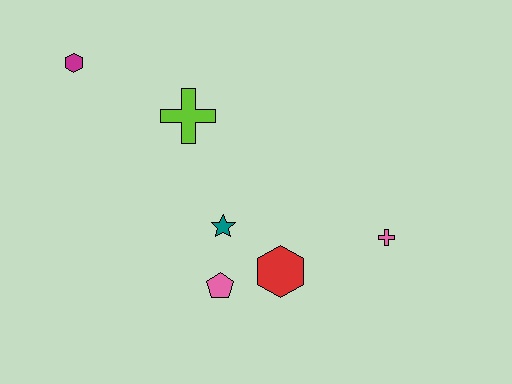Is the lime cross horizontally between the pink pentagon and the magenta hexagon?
Yes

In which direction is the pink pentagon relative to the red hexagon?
The pink pentagon is to the left of the red hexagon.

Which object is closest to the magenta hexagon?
The lime cross is closest to the magenta hexagon.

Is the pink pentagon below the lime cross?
Yes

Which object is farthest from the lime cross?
The pink cross is farthest from the lime cross.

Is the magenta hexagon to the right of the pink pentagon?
No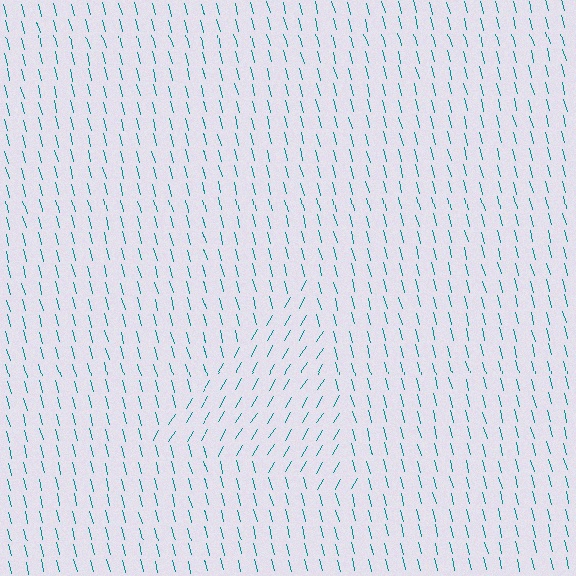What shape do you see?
I see a triangle.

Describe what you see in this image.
The image is filled with small teal line segments. A triangle region in the image has lines oriented differently from the surrounding lines, creating a visible texture boundary.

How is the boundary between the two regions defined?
The boundary is defined purely by a change in line orientation (approximately 45 degrees difference). All lines are the same color and thickness.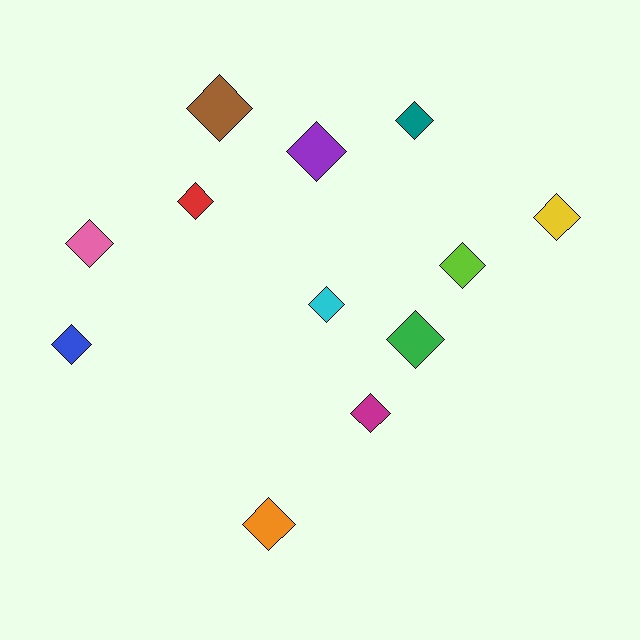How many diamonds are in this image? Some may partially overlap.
There are 12 diamonds.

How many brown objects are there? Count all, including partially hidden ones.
There is 1 brown object.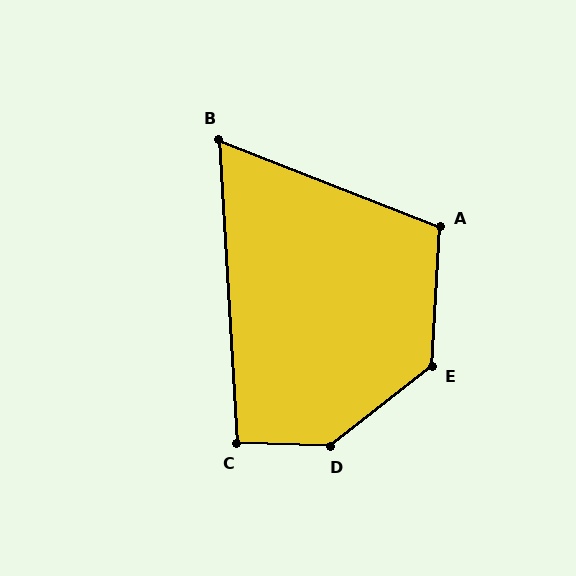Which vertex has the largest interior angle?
D, at approximately 140 degrees.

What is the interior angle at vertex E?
Approximately 132 degrees (obtuse).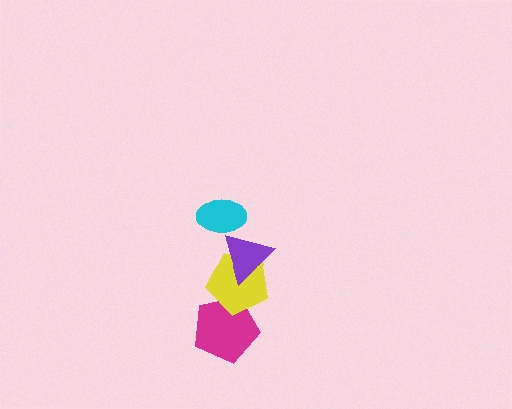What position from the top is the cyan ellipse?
The cyan ellipse is 1st from the top.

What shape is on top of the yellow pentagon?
The purple triangle is on top of the yellow pentagon.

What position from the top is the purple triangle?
The purple triangle is 2nd from the top.